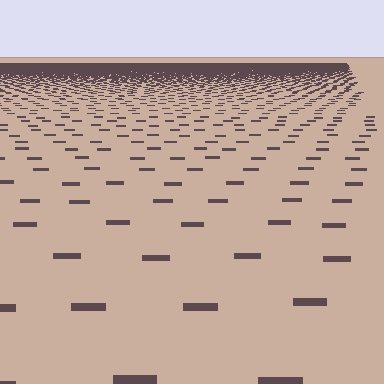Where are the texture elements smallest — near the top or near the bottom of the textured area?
Near the top.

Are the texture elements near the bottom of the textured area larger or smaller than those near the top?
Larger. Near the bottom, elements are closer to the viewer and appear at a bigger on-screen size.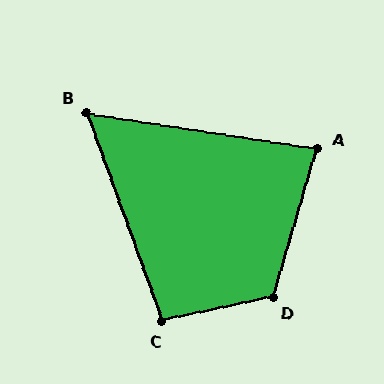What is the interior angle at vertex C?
Approximately 98 degrees (obtuse).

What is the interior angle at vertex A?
Approximately 82 degrees (acute).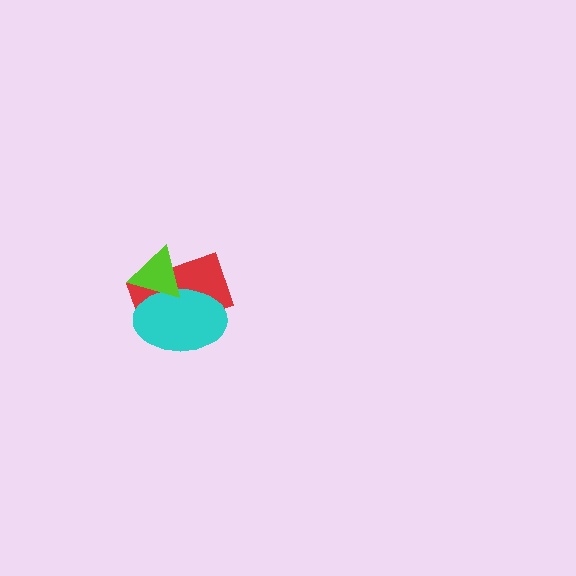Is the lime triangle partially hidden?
No, no other shape covers it.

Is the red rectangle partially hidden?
Yes, it is partially covered by another shape.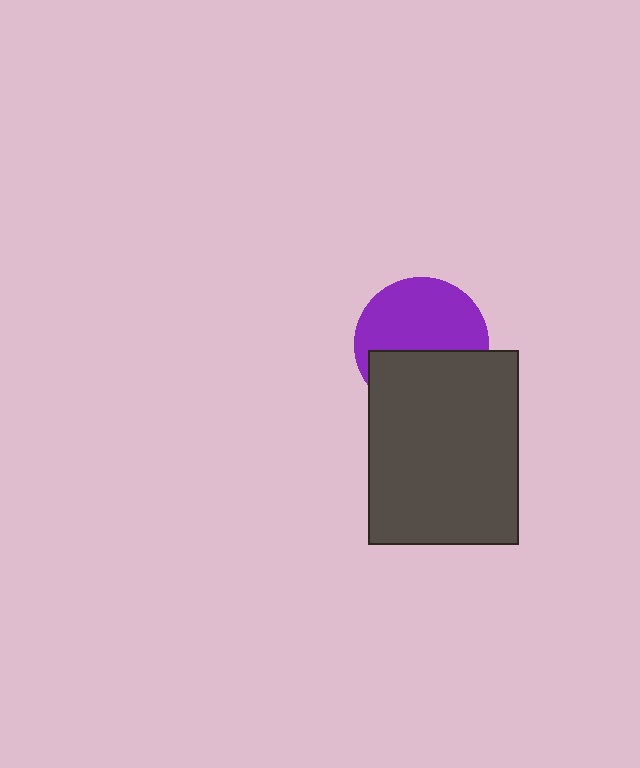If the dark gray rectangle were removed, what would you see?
You would see the complete purple circle.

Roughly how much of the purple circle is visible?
About half of it is visible (roughly 57%).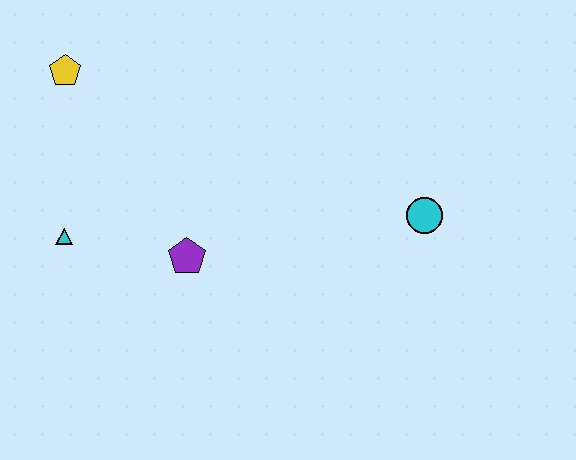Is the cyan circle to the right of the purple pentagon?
Yes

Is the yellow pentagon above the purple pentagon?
Yes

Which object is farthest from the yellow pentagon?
The cyan circle is farthest from the yellow pentagon.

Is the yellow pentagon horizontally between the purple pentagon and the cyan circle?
No